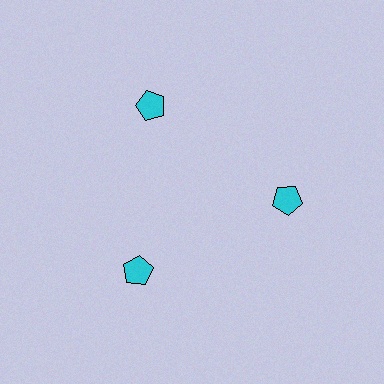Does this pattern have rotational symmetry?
Yes, this pattern has 3-fold rotational symmetry. It looks the same after rotating 120 degrees around the center.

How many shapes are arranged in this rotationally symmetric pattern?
There are 3 shapes, arranged in 3 groups of 1.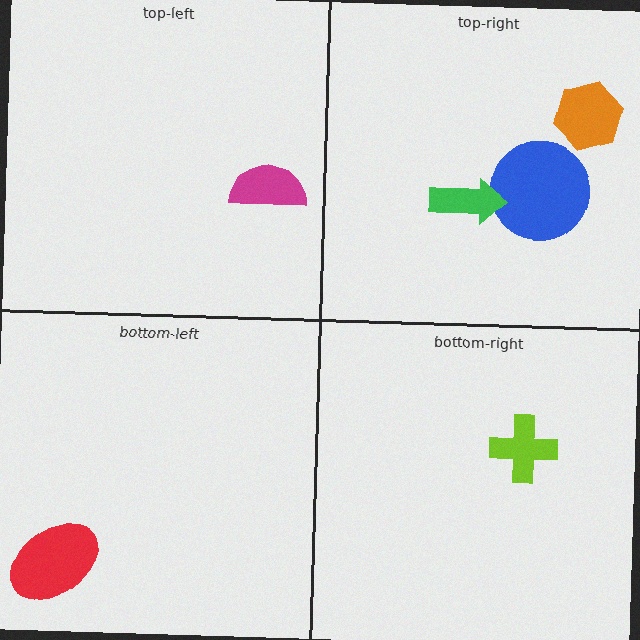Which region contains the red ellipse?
The bottom-left region.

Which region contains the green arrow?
The top-right region.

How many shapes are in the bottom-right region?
1.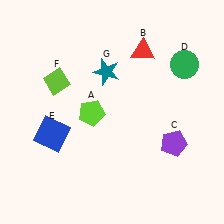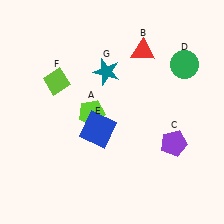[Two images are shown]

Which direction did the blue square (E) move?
The blue square (E) moved right.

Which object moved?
The blue square (E) moved right.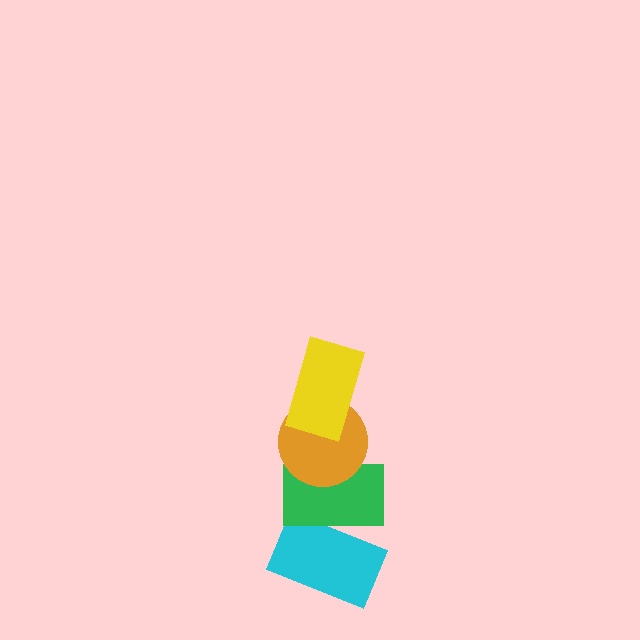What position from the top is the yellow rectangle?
The yellow rectangle is 1st from the top.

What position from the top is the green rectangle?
The green rectangle is 3rd from the top.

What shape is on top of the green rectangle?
The orange circle is on top of the green rectangle.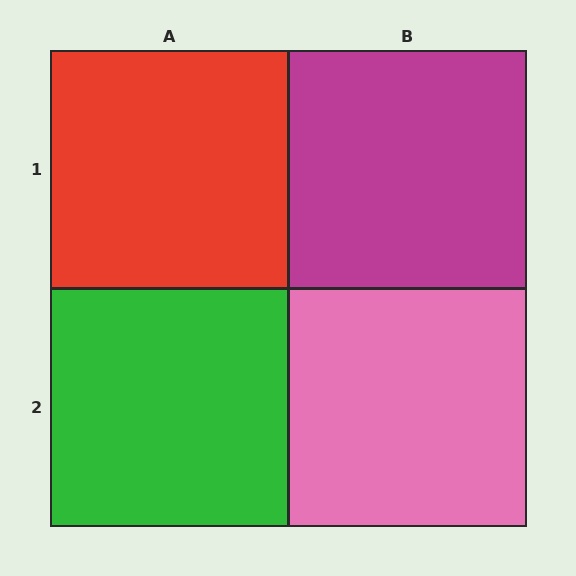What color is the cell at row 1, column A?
Red.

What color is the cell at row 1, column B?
Magenta.